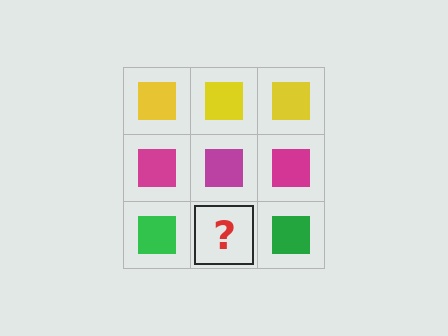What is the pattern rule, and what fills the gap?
The rule is that each row has a consistent color. The gap should be filled with a green square.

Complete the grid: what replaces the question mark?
The question mark should be replaced with a green square.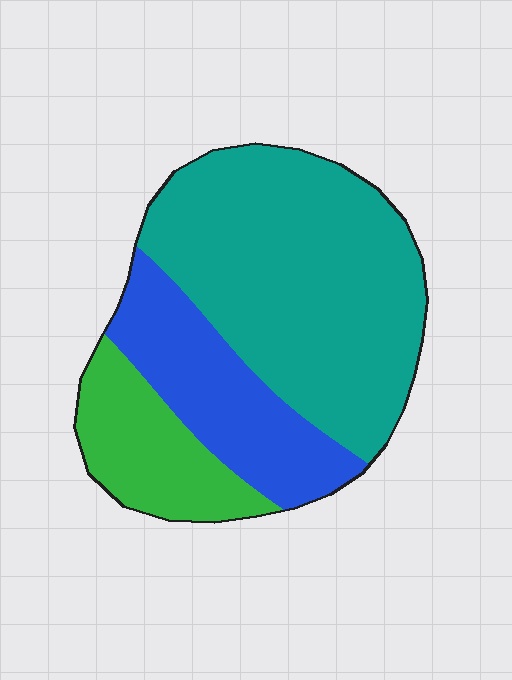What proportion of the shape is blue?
Blue takes up about one quarter (1/4) of the shape.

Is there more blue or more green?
Blue.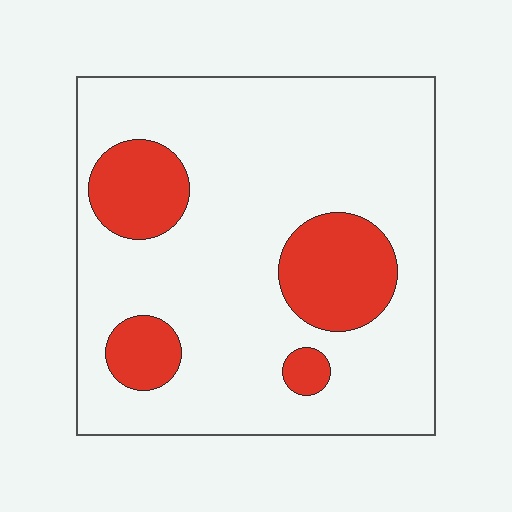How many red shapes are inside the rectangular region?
4.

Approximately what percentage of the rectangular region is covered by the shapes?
Approximately 20%.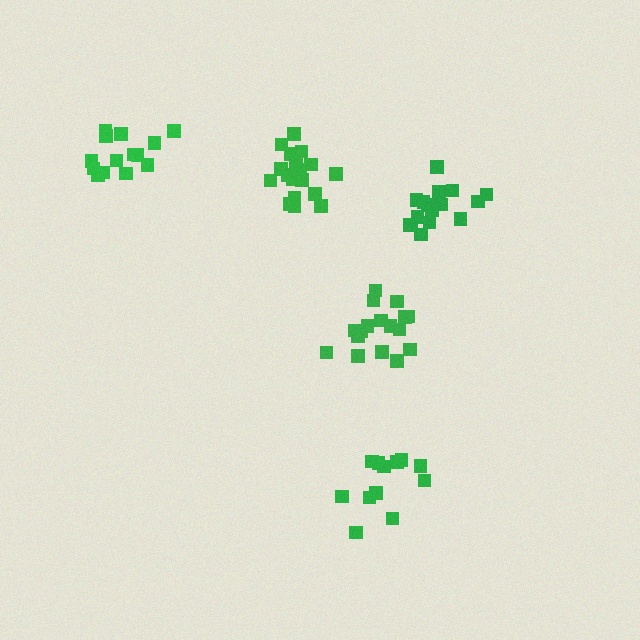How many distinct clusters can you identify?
There are 5 distinct clusters.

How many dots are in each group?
Group 1: 17 dots, Group 2: 16 dots, Group 3: 12 dots, Group 4: 18 dots, Group 5: 14 dots (77 total).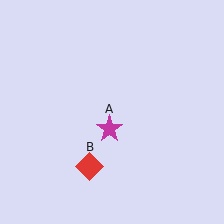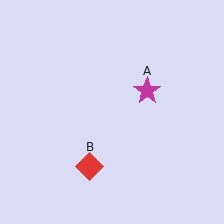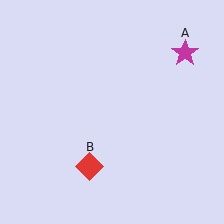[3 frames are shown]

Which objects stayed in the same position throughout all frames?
Red diamond (object B) remained stationary.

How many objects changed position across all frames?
1 object changed position: magenta star (object A).